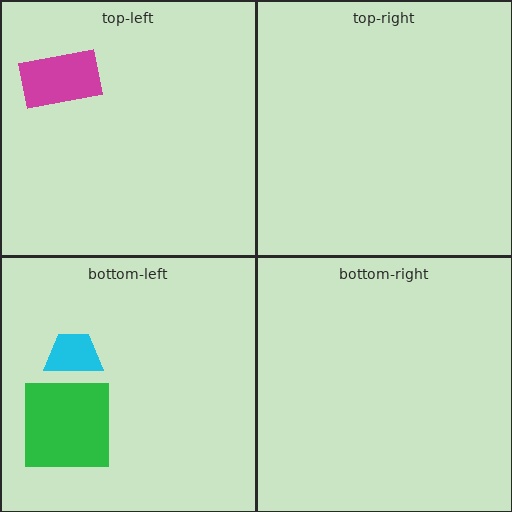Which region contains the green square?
The bottom-left region.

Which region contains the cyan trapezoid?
The bottom-left region.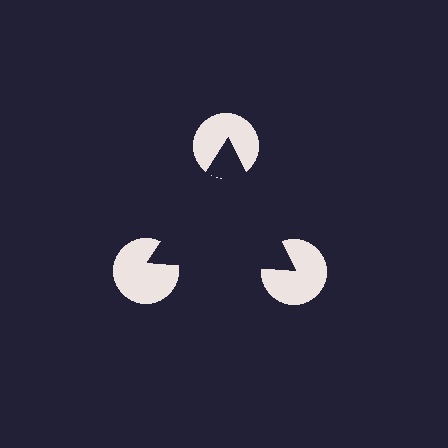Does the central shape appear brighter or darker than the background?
It typically appears slightly darker than the background, even though no actual brightness change is drawn.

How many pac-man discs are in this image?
There are 3 — one at each vertex of the illusory triangle.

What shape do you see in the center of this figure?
An illusory triangle — its edges are inferred from the aligned wedge cuts in the pac-man discs, not physically drawn.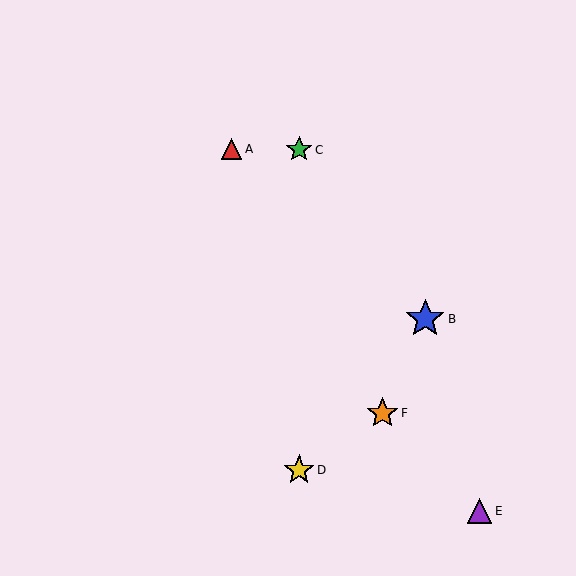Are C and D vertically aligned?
Yes, both are at x≈299.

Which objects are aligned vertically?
Objects C, D are aligned vertically.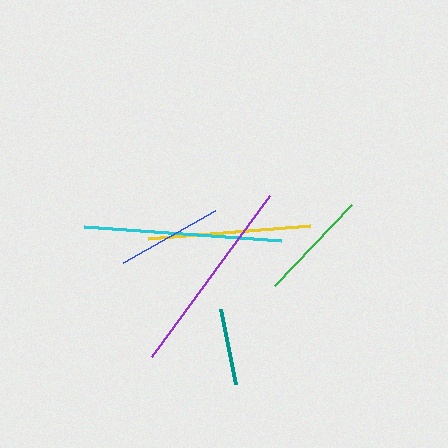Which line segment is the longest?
The purple line is the longest at approximately 199 pixels.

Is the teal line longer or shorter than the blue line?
The blue line is longer than the teal line.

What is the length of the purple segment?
The purple segment is approximately 199 pixels long.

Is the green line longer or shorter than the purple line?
The purple line is longer than the green line.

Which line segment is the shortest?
The teal line is the shortest at approximately 76 pixels.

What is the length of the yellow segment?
The yellow segment is approximately 162 pixels long.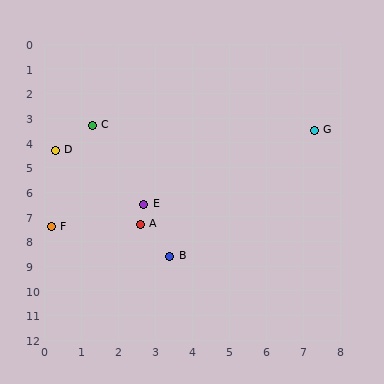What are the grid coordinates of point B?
Point B is at approximately (3.4, 8.6).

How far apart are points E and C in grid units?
Points E and C are about 3.5 grid units apart.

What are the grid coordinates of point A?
Point A is at approximately (2.6, 7.3).